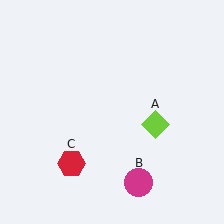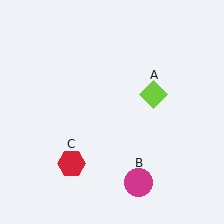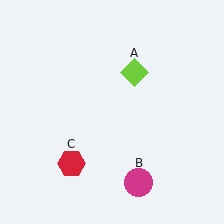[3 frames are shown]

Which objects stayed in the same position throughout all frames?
Magenta circle (object B) and red hexagon (object C) remained stationary.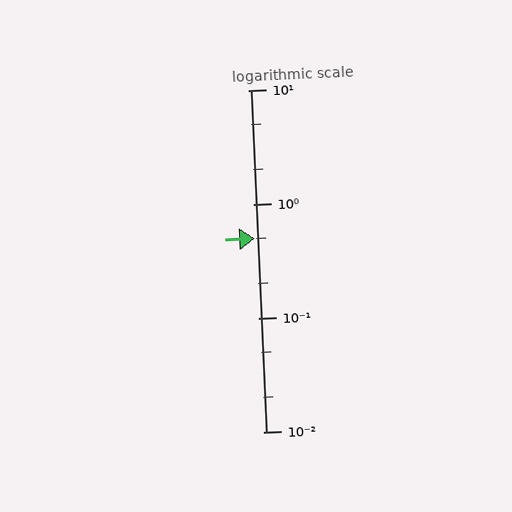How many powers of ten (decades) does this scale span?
The scale spans 3 decades, from 0.01 to 10.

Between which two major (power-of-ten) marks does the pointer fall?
The pointer is between 0.1 and 1.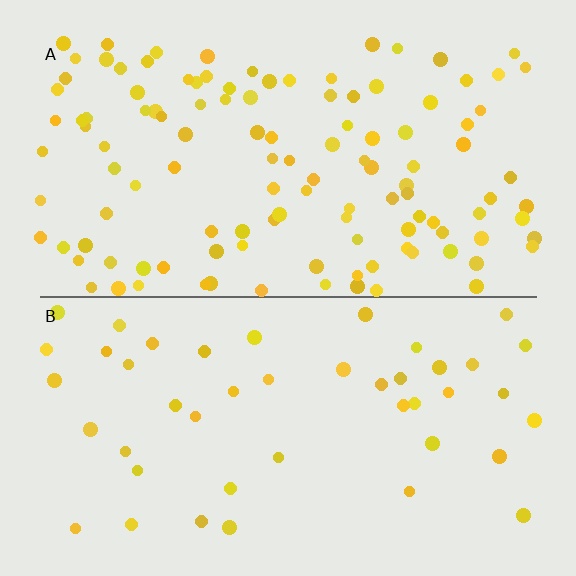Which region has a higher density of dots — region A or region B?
A (the top).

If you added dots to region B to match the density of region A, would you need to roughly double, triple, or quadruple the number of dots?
Approximately triple.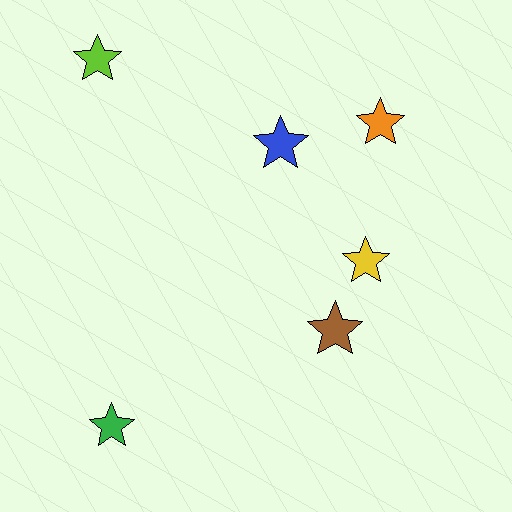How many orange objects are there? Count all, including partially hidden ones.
There is 1 orange object.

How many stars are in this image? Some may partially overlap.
There are 6 stars.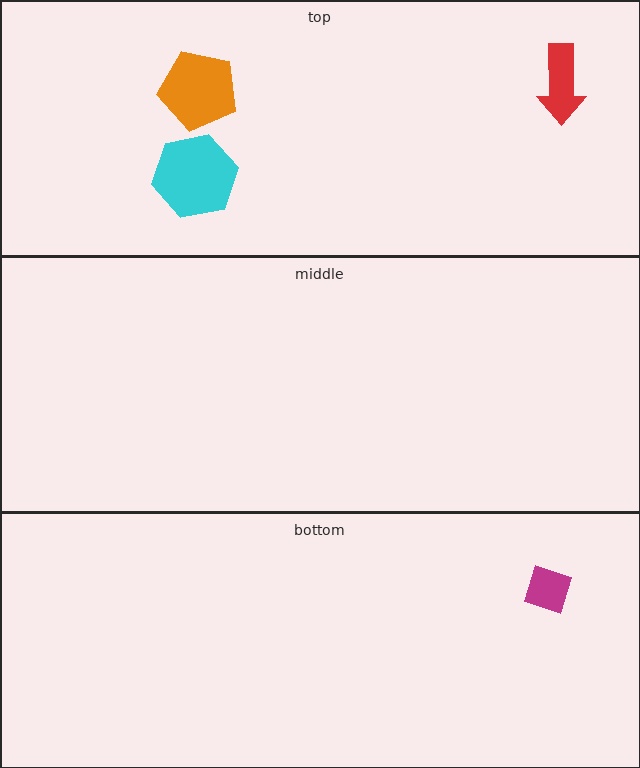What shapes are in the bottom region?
The magenta diamond.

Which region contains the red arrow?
The top region.